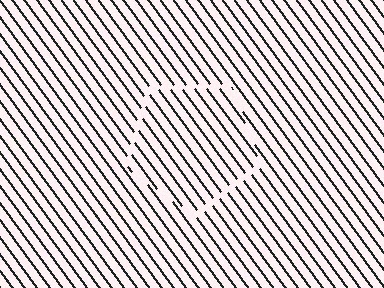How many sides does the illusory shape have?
5 sides — the line-ends trace a pentagon.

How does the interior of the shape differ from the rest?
The interior of the shape contains the same grating, shifted by half a period — the contour is defined by the phase discontinuity where line-ends from the inner and outer gratings abut.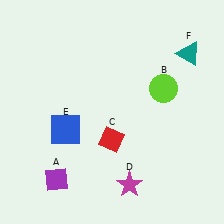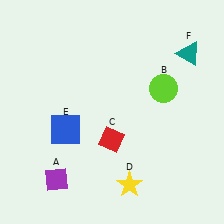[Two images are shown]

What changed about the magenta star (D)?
In Image 1, D is magenta. In Image 2, it changed to yellow.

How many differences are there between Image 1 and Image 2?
There is 1 difference between the two images.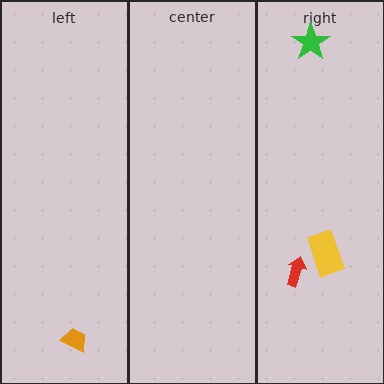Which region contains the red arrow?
The right region.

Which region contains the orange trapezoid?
The left region.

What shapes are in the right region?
The yellow rectangle, the red arrow, the green star.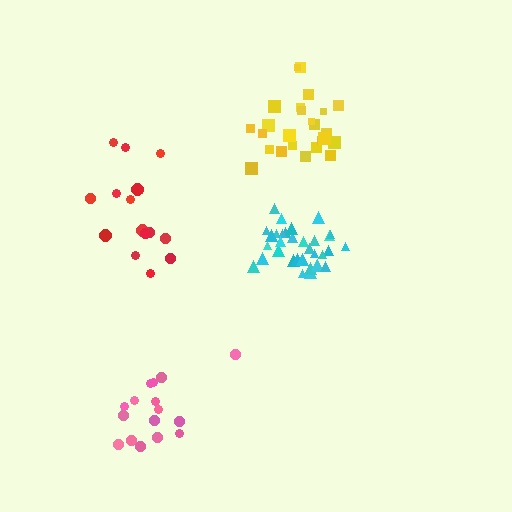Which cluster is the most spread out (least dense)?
Pink.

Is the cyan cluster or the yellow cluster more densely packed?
Cyan.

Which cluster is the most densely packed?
Cyan.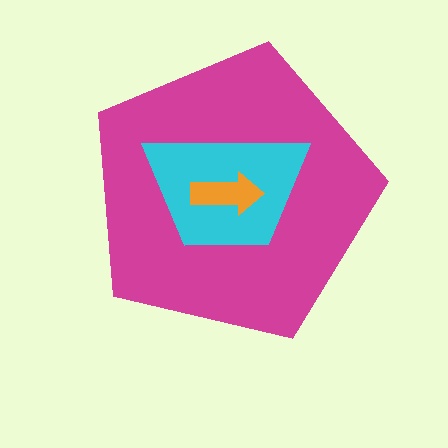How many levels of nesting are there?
3.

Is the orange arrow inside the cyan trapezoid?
Yes.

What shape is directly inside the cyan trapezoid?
The orange arrow.